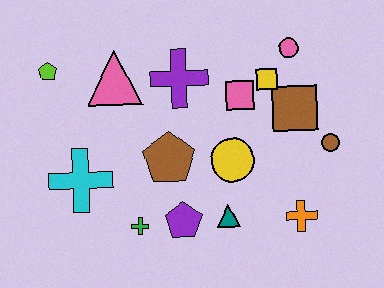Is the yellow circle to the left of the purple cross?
No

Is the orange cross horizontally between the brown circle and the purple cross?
Yes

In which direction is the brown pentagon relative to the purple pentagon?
The brown pentagon is above the purple pentagon.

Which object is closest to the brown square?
The yellow square is closest to the brown square.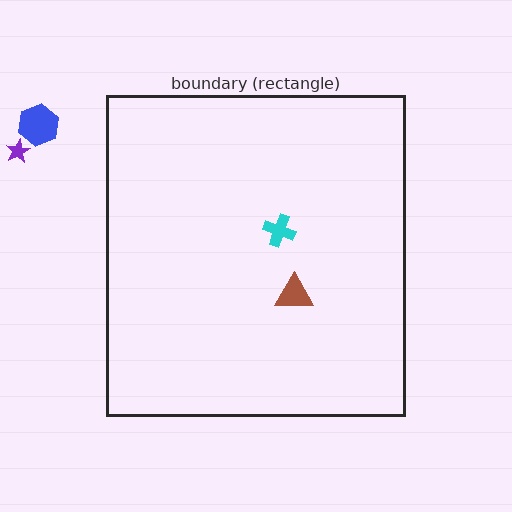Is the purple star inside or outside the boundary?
Outside.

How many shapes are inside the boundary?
2 inside, 2 outside.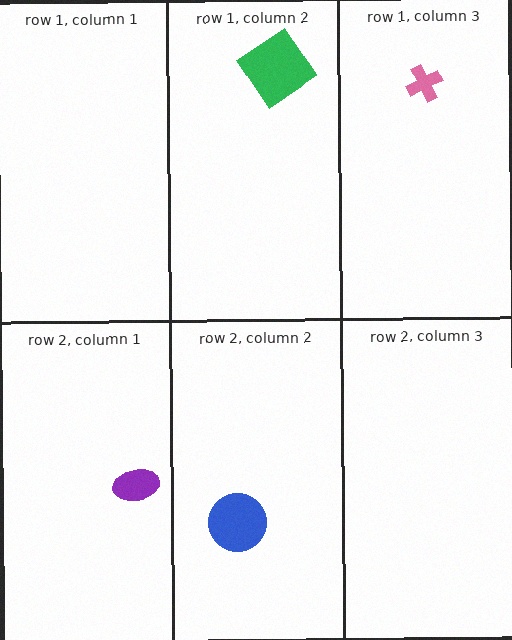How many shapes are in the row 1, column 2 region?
1.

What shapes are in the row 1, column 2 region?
The green diamond.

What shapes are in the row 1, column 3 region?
The pink cross.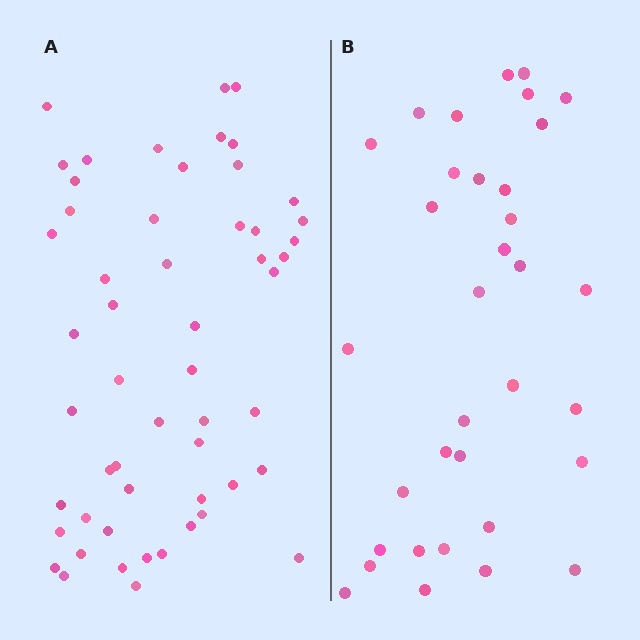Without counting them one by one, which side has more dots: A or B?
Region A (the left region) has more dots.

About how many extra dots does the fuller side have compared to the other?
Region A has approximately 20 more dots than region B.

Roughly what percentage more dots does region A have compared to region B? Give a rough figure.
About 60% more.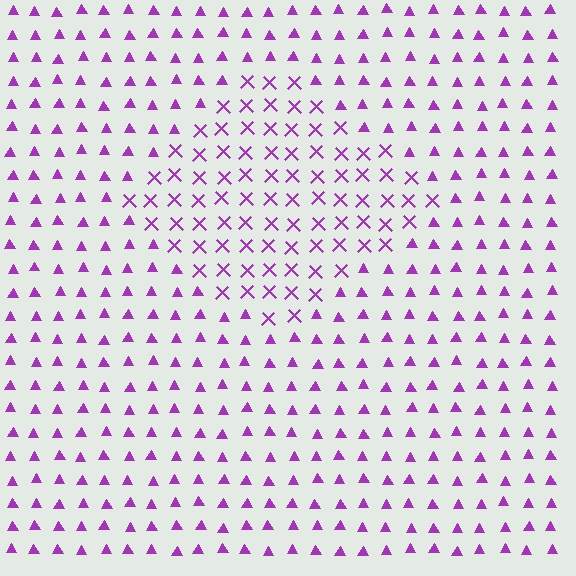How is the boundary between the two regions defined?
The boundary is defined by a change in element shape: X marks inside vs. triangles outside. All elements share the same color and spacing.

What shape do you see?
I see a diamond.